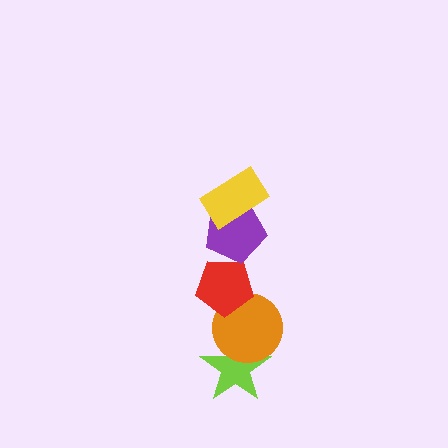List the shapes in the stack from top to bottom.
From top to bottom: the yellow rectangle, the purple pentagon, the red pentagon, the orange circle, the lime star.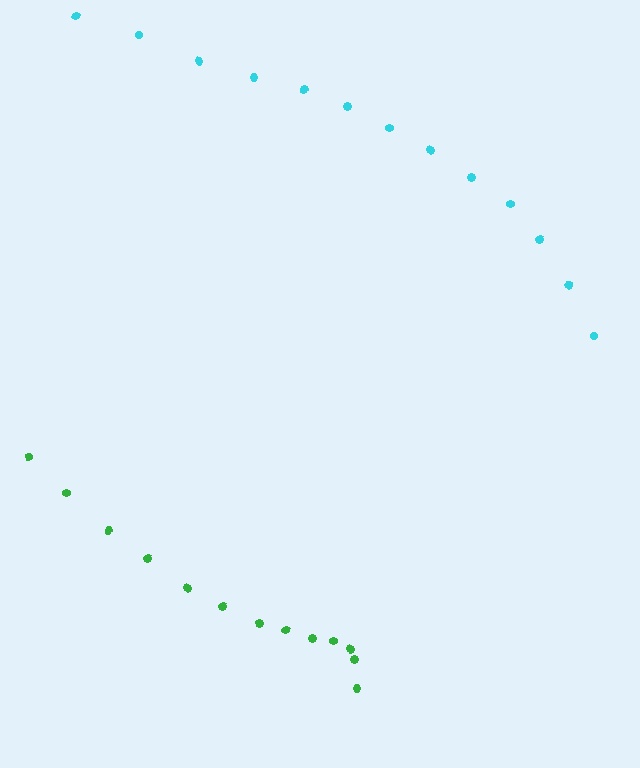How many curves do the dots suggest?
There are 2 distinct paths.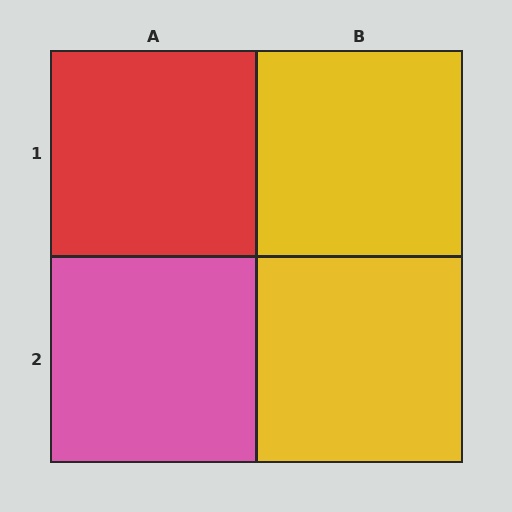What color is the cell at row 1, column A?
Red.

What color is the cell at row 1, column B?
Yellow.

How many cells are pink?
1 cell is pink.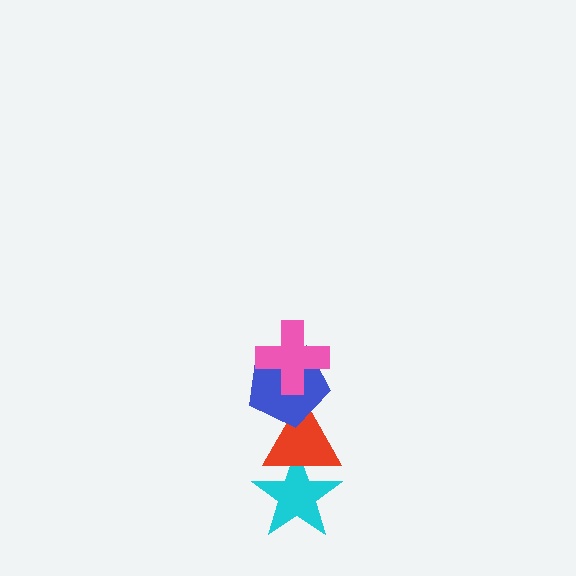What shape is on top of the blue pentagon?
The pink cross is on top of the blue pentagon.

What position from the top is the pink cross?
The pink cross is 1st from the top.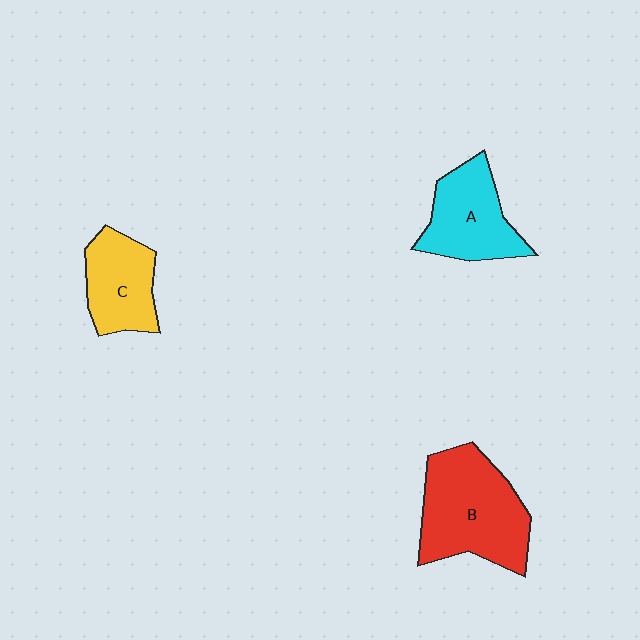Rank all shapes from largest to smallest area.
From largest to smallest: B (red), A (cyan), C (yellow).